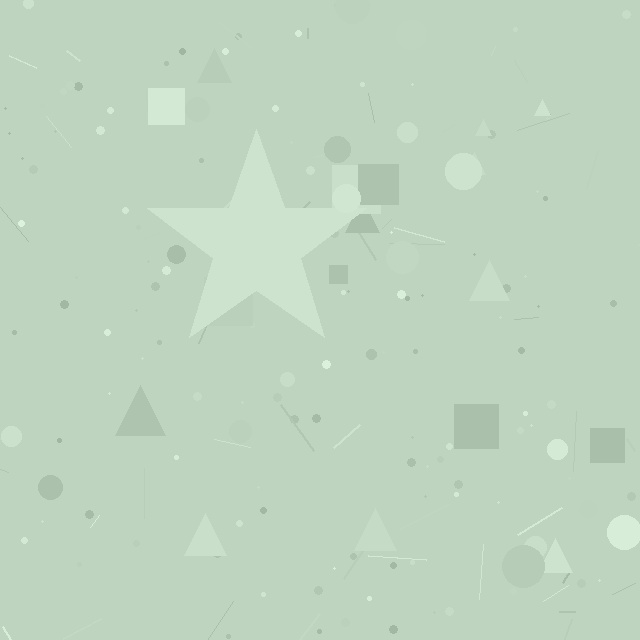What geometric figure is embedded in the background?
A star is embedded in the background.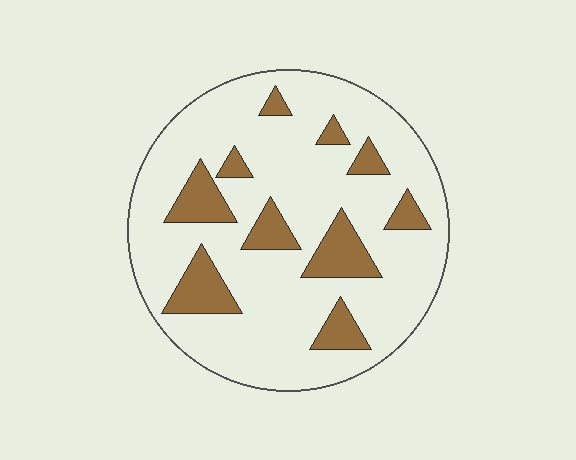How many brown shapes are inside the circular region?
10.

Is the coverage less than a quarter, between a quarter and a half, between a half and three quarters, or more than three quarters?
Less than a quarter.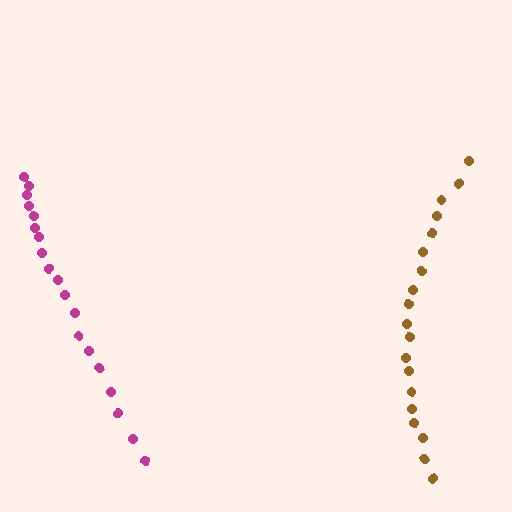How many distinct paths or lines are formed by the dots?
There are 2 distinct paths.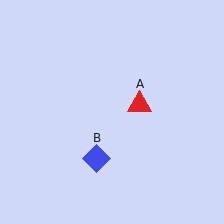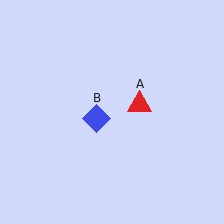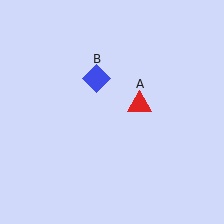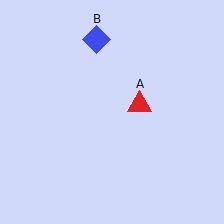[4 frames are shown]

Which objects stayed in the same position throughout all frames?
Red triangle (object A) remained stationary.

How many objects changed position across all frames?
1 object changed position: blue diamond (object B).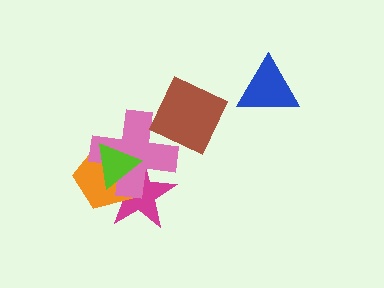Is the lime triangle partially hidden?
No, no other shape covers it.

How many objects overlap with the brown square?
0 objects overlap with the brown square.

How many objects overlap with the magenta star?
3 objects overlap with the magenta star.